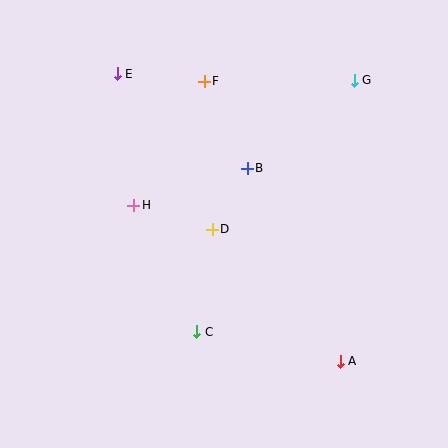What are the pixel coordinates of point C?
Point C is at (197, 332).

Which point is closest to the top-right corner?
Point G is closest to the top-right corner.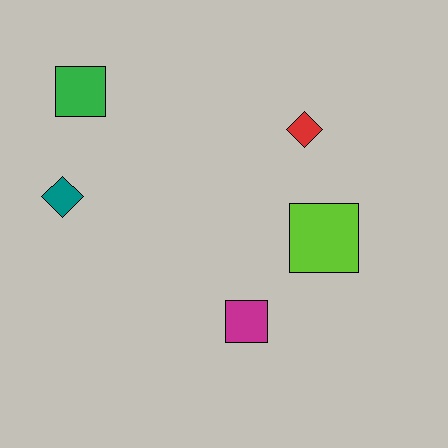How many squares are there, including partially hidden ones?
There are 3 squares.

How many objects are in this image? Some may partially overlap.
There are 5 objects.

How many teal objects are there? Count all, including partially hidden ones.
There is 1 teal object.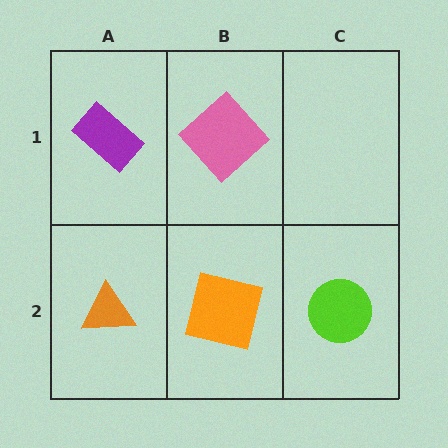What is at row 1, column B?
A pink diamond.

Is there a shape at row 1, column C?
No, that cell is empty.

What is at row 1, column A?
A purple rectangle.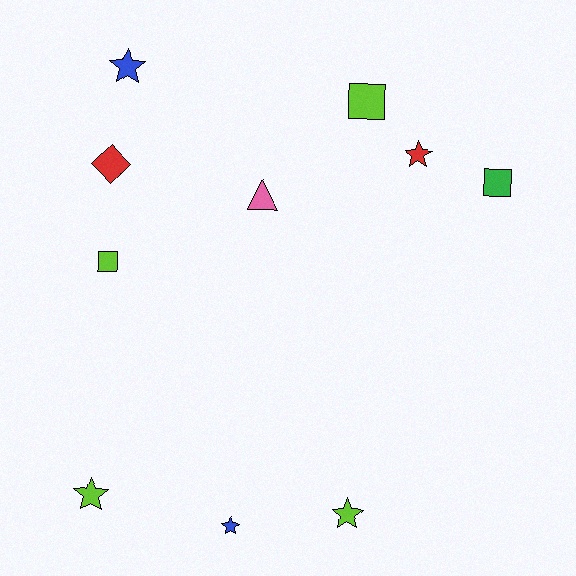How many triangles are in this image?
There is 1 triangle.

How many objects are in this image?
There are 10 objects.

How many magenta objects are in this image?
There are no magenta objects.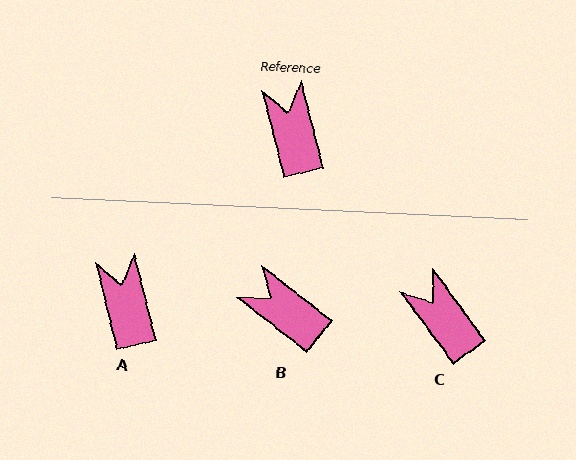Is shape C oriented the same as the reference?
No, it is off by about 22 degrees.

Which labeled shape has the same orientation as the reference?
A.